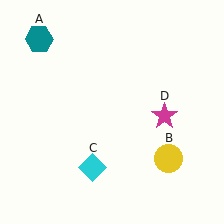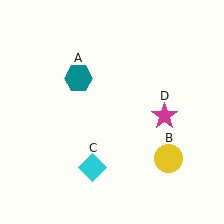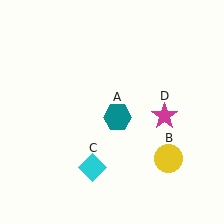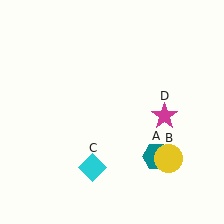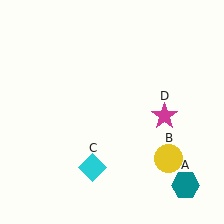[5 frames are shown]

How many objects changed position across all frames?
1 object changed position: teal hexagon (object A).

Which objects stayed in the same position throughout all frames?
Yellow circle (object B) and cyan diamond (object C) and magenta star (object D) remained stationary.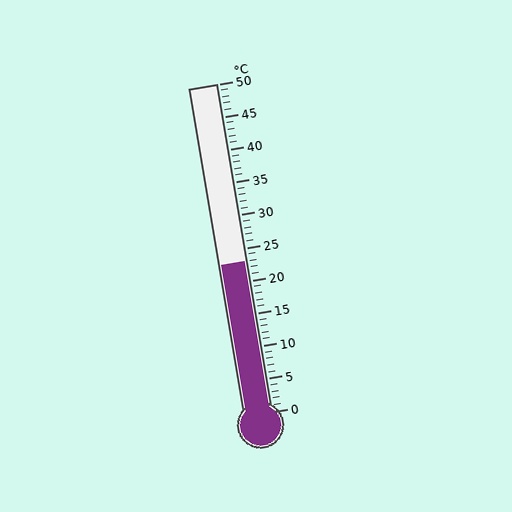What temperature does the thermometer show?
The thermometer shows approximately 23°C.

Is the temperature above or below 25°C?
The temperature is below 25°C.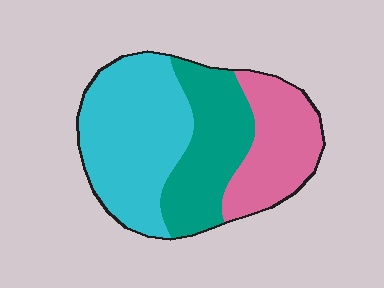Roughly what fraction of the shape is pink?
Pink covers around 25% of the shape.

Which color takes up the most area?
Cyan, at roughly 45%.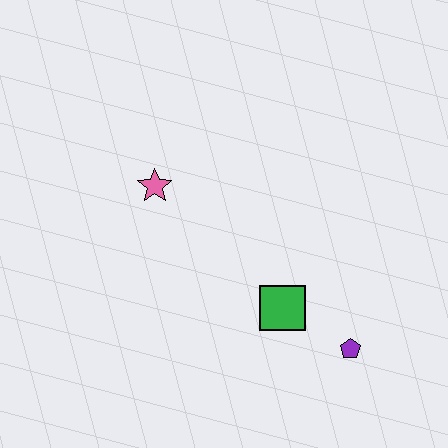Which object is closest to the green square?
The purple pentagon is closest to the green square.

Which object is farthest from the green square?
The pink star is farthest from the green square.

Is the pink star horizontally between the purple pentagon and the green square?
No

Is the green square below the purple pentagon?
No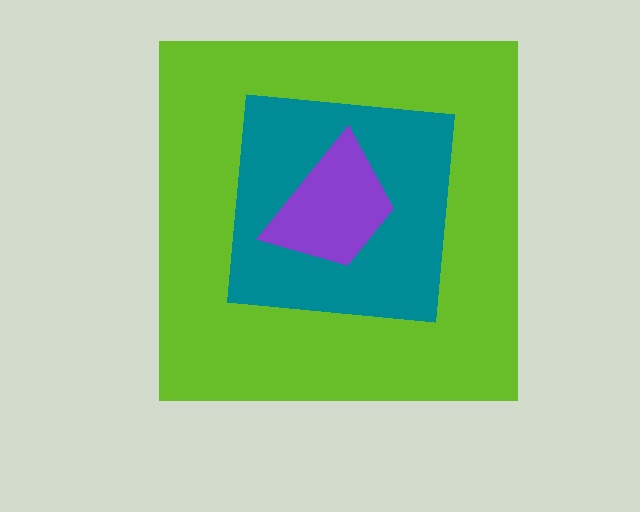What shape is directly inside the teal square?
The purple trapezoid.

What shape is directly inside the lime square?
The teal square.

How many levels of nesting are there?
3.